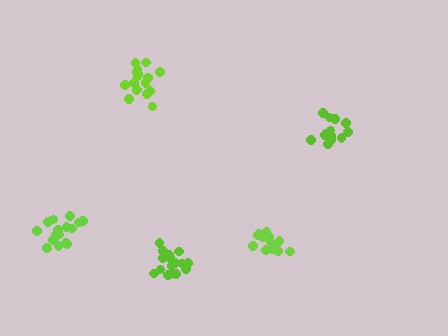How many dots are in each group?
Group 1: 19 dots, Group 2: 13 dots, Group 3: 18 dots, Group 4: 16 dots, Group 5: 13 dots (79 total).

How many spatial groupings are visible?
There are 5 spatial groupings.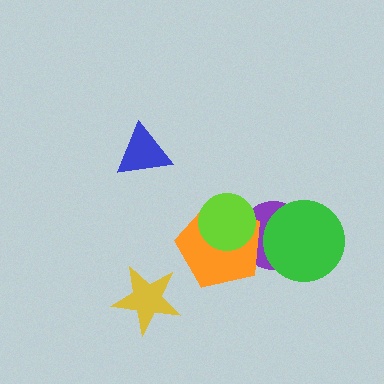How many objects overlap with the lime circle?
2 objects overlap with the lime circle.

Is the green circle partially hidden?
No, no other shape covers it.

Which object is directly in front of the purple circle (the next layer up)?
The green circle is directly in front of the purple circle.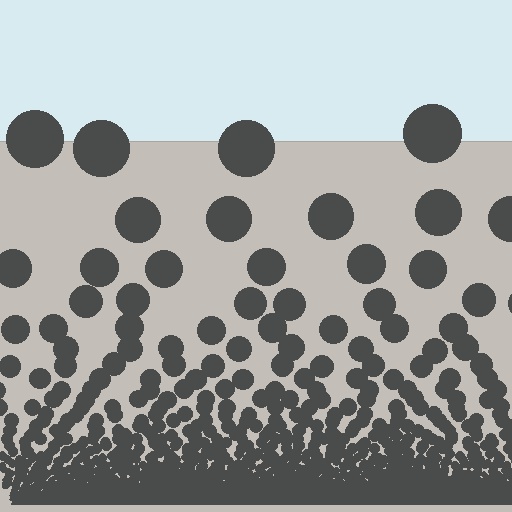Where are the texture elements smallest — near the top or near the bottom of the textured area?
Near the bottom.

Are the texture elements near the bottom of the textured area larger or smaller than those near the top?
Smaller. The gradient is inverted — elements near the bottom are smaller and denser.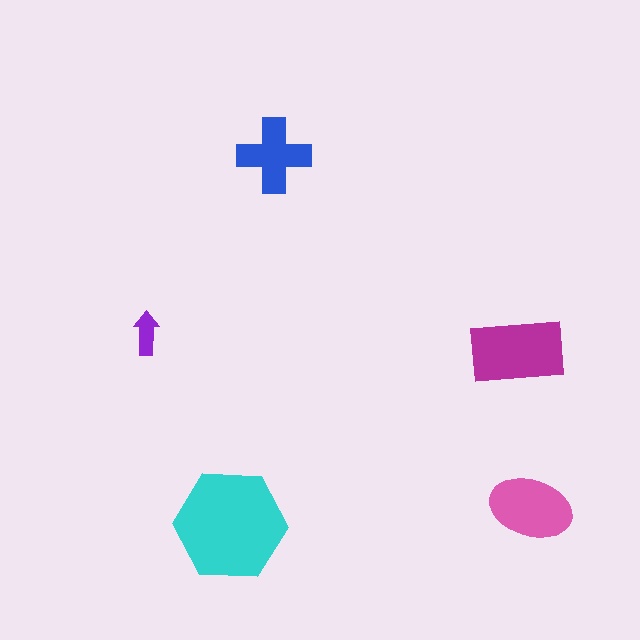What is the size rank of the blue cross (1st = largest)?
4th.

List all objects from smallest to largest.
The purple arrow, the blue cross, the pink ellipse, the magenta rectangle, the cyan hexagon.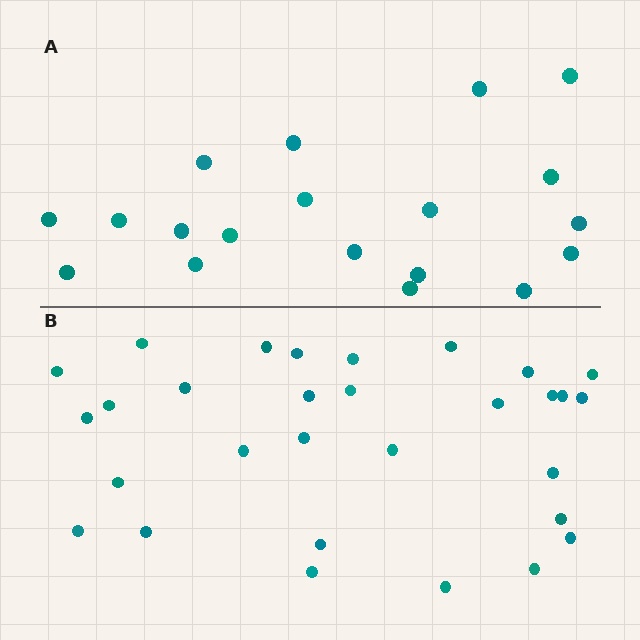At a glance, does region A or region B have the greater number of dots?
Region B (the bottom region) has more dots.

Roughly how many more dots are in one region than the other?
Region B has roughly 12 or so more dots than region A.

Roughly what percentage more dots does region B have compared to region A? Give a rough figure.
About 60% more.